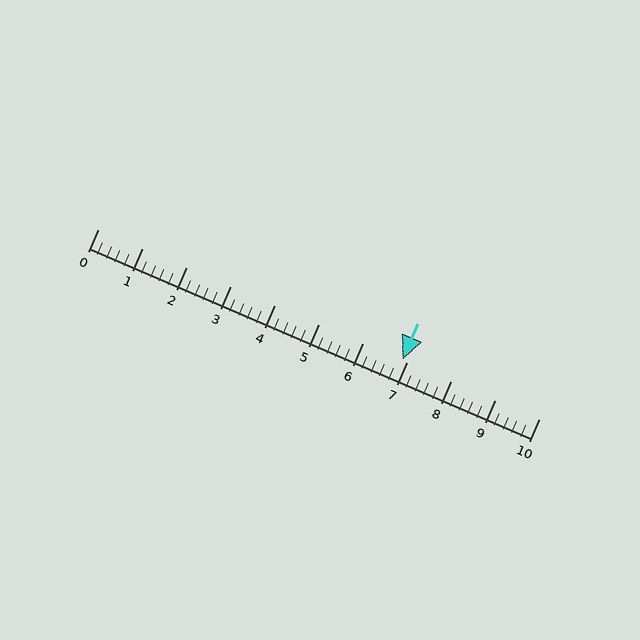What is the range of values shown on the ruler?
The ruler shows values from 0 to 10.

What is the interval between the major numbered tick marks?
The major tick marks are spaced 1 units apart.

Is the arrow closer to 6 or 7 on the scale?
The arrow is closer to 7.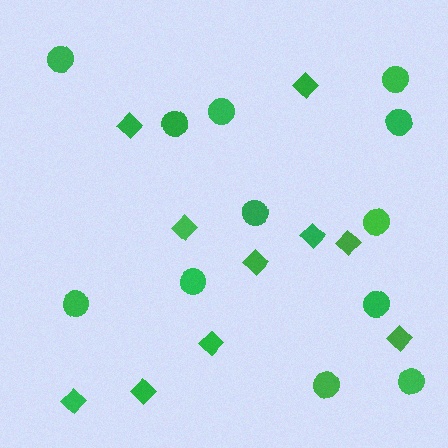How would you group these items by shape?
There are 2 groups: one group of circles (12) and one group of diamonds (10).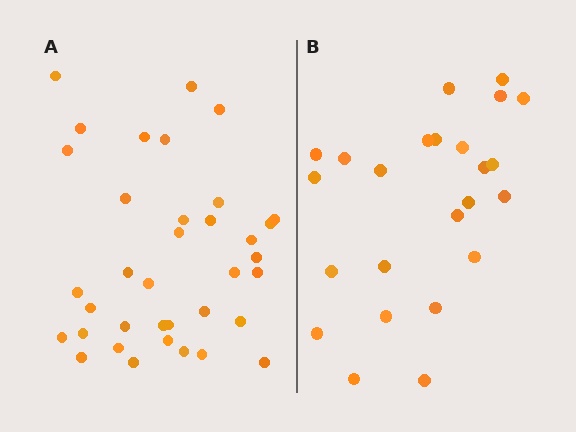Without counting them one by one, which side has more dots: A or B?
Region A (the left region) has more dots.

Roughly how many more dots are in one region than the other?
Region A has roughly 12 or so more dots than region B.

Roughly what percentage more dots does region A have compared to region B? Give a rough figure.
About 50% more.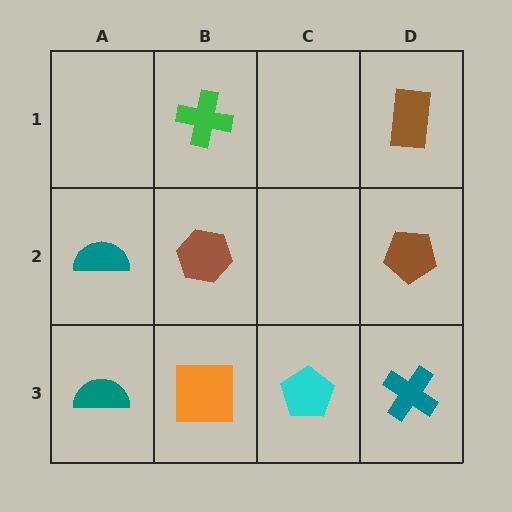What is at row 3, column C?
A cyan pentagon.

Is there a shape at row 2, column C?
No, that cell is empty.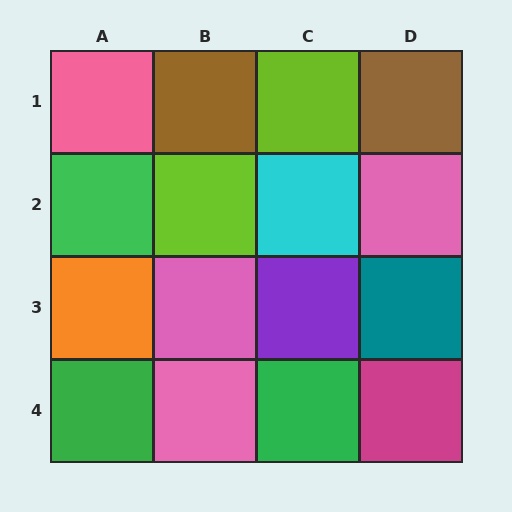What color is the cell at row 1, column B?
Brown.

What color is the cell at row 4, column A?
Green.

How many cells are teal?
1 cell is teal.